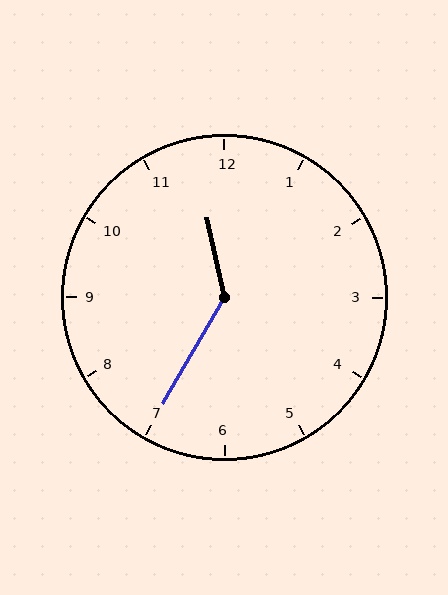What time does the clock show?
11:35.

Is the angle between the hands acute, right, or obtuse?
It is obtuse.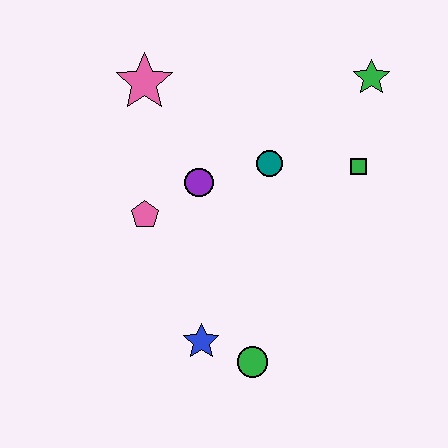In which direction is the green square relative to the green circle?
The green square is above the green circle.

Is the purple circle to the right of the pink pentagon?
Yes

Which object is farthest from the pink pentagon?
The green star is farthest from the pink pentagon.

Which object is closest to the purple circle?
The pink pentagon is closest to the purple circle.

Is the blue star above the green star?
No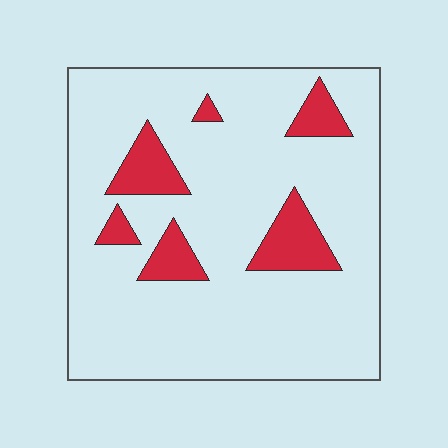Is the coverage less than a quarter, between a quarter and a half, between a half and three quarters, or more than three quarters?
Less than a quarter.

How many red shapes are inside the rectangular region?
6.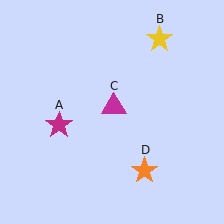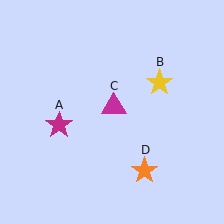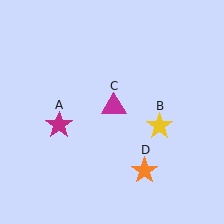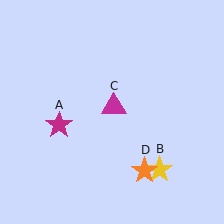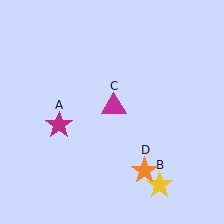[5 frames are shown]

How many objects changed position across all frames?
1 object changed position: yellow star (object B).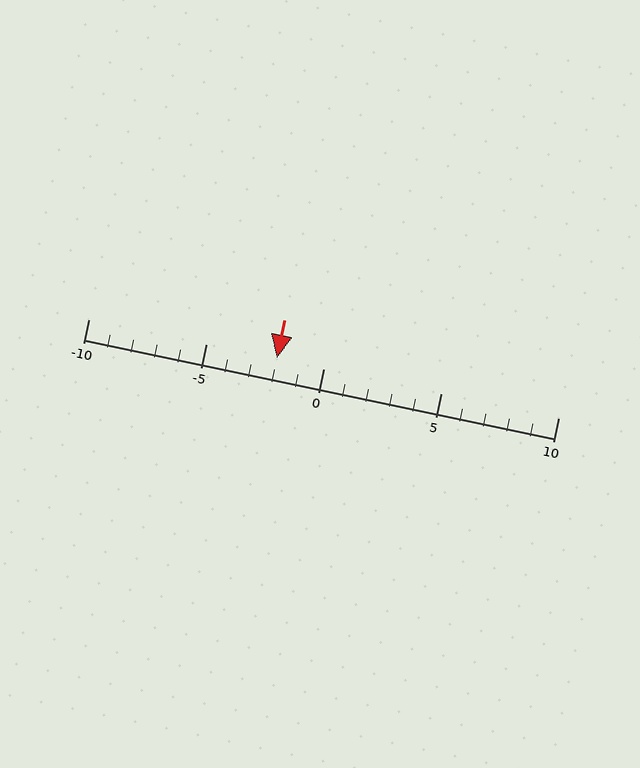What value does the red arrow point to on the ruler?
The red arrow points to approximately -2.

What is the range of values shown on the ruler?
The ruler shows values from -10 to 10.